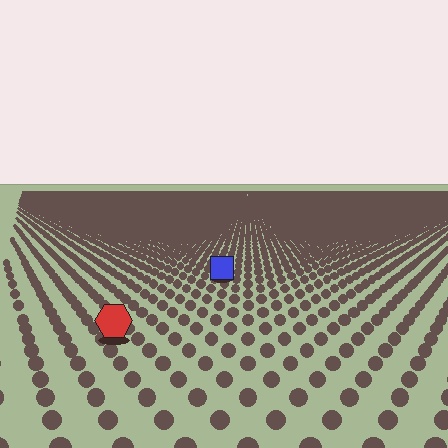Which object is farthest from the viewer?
The blue square is farthest from the viewer. It appears smaller and the ground texture around it is denser.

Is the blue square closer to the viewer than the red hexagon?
No. The red hexagon is closer — you can tell from the texture gradient: the ground texture is coarser near it.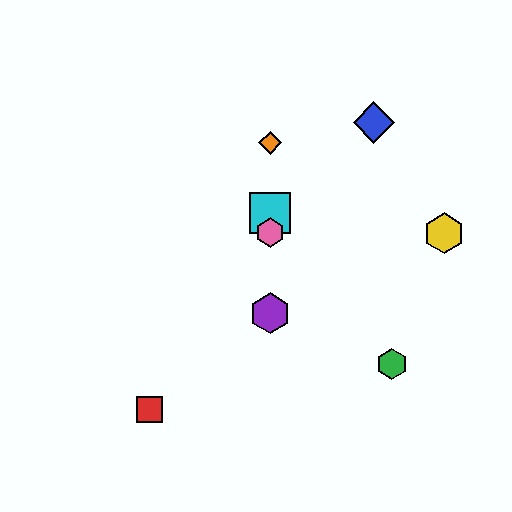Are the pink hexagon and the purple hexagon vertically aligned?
Yes, both are at x≈270.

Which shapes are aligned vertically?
The purple hexagon, the orange diamond, the cyan square, the pink hexagon are aligned vertically.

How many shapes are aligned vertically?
4 shapes (the purple hexagon, the orange diamond, the cyan square, the pink hexagon) are aligned vertically.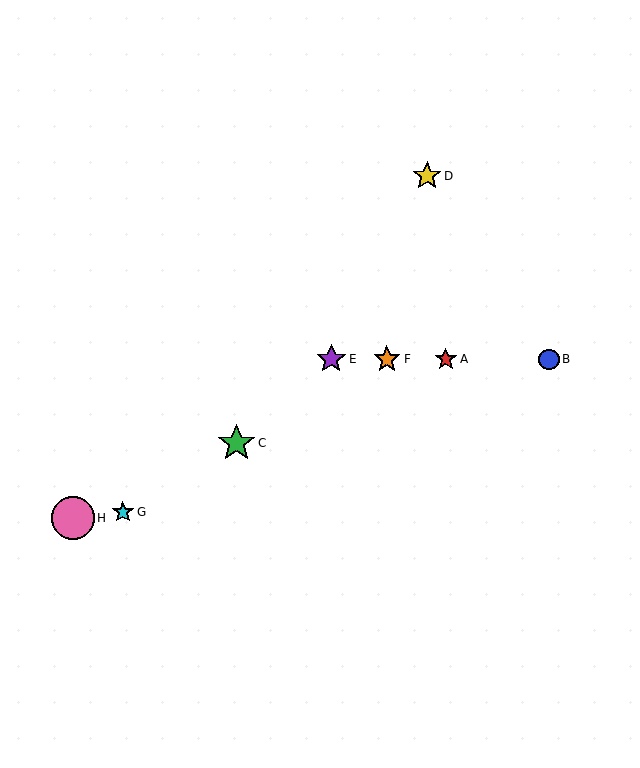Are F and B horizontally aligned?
Yes, both are at y≈359.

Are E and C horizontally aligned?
No, E is at y≈359 and C is at y≈443.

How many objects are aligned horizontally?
4 objects (A, B, E, F) are aligned horizontally.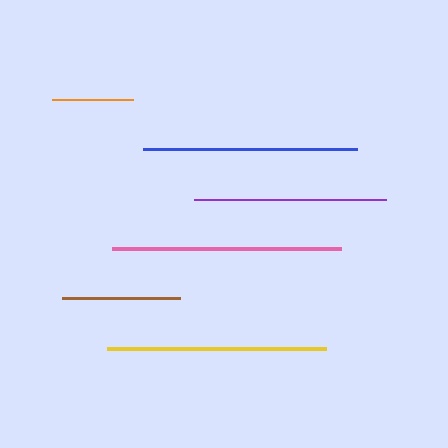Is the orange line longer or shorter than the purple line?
The purple line is longer than the orange line.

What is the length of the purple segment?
The purple segment is approximately 192 pixels long.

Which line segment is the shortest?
The orange line is the shortest at approximately 82 pixels.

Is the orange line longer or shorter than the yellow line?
The yellow line is longer than the orange line.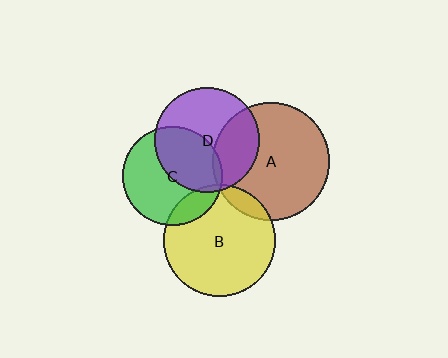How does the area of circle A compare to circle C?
Approximately 1.4 times.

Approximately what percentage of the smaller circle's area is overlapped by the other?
Approximately 5%.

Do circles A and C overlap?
Yes.